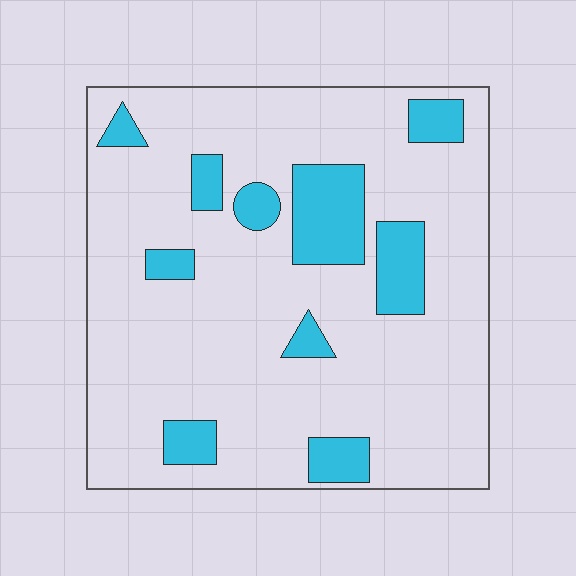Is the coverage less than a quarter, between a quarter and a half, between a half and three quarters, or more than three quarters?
Less than a quarter.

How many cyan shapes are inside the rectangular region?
10.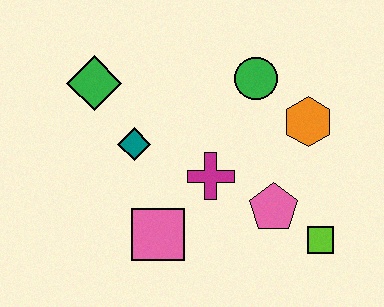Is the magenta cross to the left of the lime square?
Yes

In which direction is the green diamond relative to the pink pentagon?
The green diamond is to the left of the pink pentagon.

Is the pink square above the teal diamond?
No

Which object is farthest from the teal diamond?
The lime square is farthest from the teal diamond.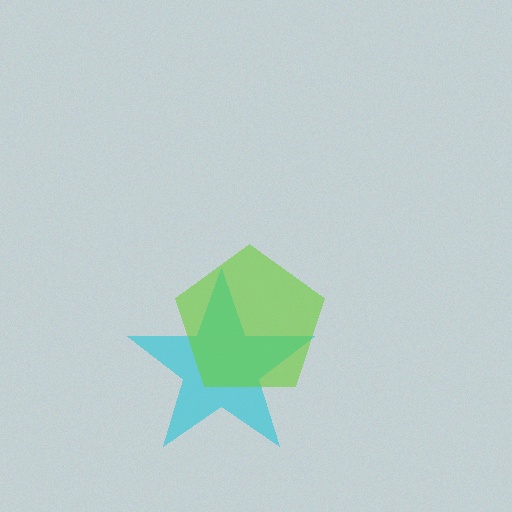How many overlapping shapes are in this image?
There are 2 overlapping shapes in the image.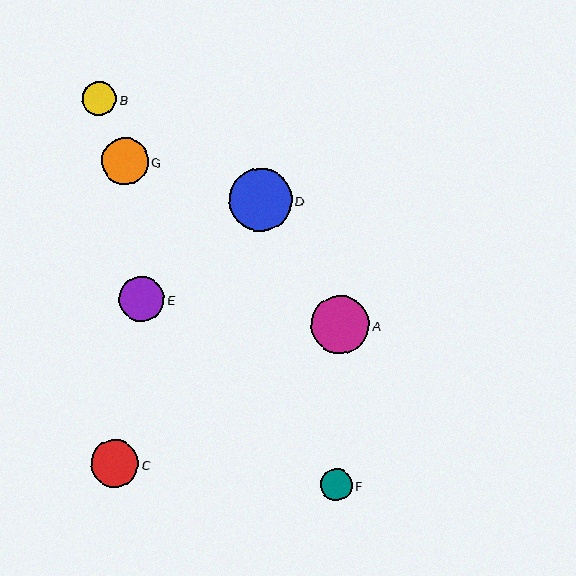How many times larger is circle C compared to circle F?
Circle C is approximately 1.5 times the size of circle F.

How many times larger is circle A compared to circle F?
Circle A is approximately 1.8 times the size of circle F.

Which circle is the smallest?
Circle F is the smallest with a size of approximately 32 pixels.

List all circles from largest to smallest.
From largest to smallest: D, A, C, G, E, B, F.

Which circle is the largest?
Circle D is the largest with a size of approximately 63 pixels.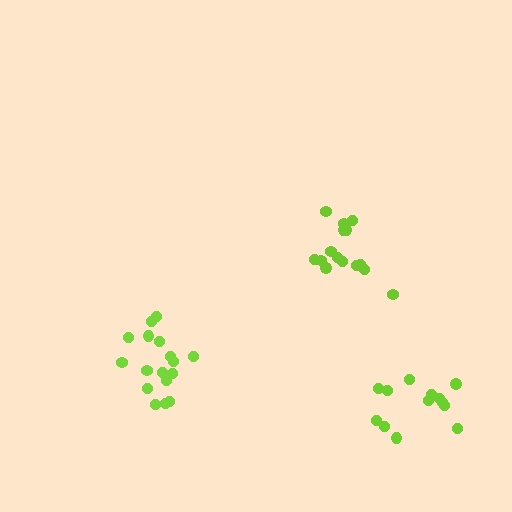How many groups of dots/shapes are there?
There are 3 groups.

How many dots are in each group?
Group 1: 15 dots, Group 2: 17 dots, Group 3: 13 dots (45 total).